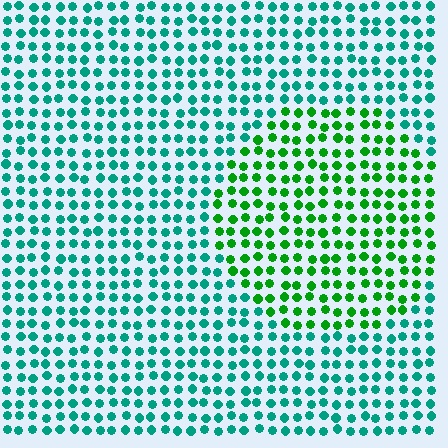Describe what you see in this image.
The image is filled with small teal elements in a uniform arrangement. A circle-shaped region is visible where the elements are tinted to a slightly different hue, forming a subtle color boundary.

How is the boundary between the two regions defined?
The boundary is defined purely by a slight shift in hue (about 44 degrees). Spacing, size, and orientation are identical on both sides.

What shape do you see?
I see a circle.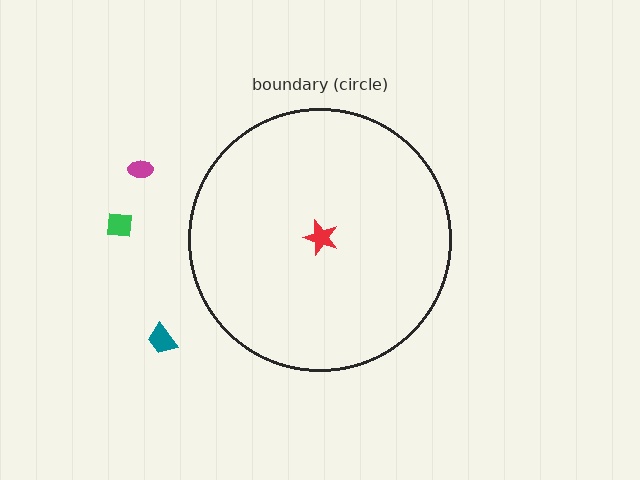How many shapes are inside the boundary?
1 inside, 3 outside.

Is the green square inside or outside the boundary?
Outside.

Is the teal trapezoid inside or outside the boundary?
Outside.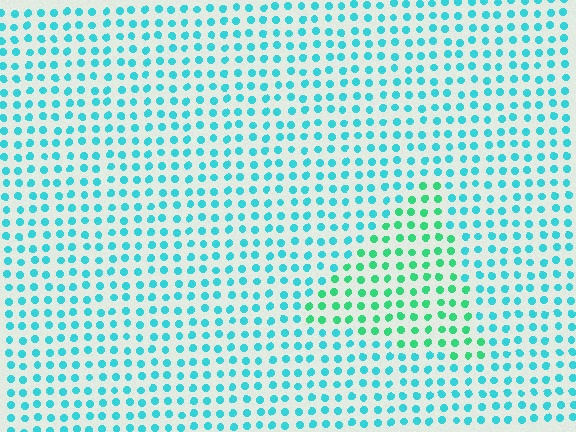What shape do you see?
I see a triangle.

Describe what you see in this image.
The image is filled with small cyan elements in a uniform arrangement. A triangle-shaped region is visible where the elements are tinted to a slightly different hue, forming a subtle color boundary.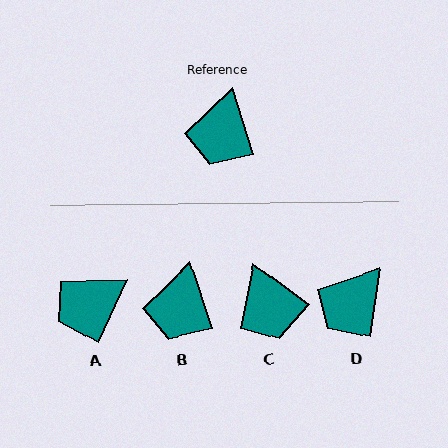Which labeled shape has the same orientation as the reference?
B.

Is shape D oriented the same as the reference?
No, it is off by about 26 degrees.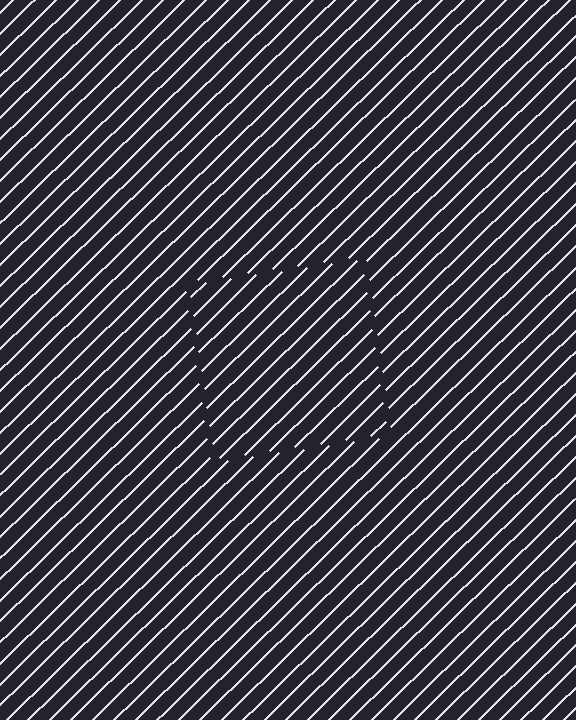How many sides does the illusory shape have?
4 sides — the line-ends trace a square.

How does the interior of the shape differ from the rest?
The interior of the shape contains the same grating, shifted by half a period — the contour is defined by the phase discontinuity where line-ends from the inner and outer gratings abut.